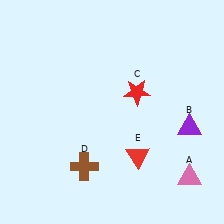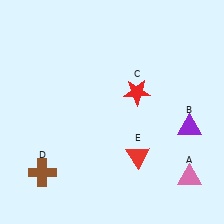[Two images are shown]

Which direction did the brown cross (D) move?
The brown cross (D) moved left.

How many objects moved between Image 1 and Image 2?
1 object moved between the two images.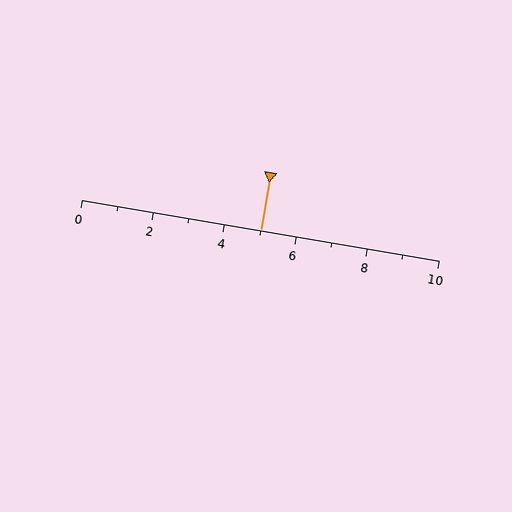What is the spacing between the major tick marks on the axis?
The major ticks are spaced 2 apart.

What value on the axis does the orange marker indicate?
The marker indicates approximately 5.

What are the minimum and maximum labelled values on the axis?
The axis runs from 0 to 10.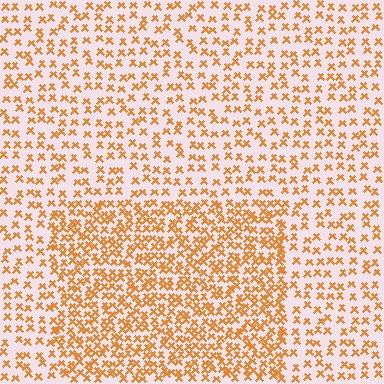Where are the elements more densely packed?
The elements are more densely packed inside the rectangle boundary.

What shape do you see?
I see a rectangle.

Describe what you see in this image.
The image contains small orange elements arranged at two different densities. A rectangle-shaped region is visible where the elements are more densely packed than the surrounding area.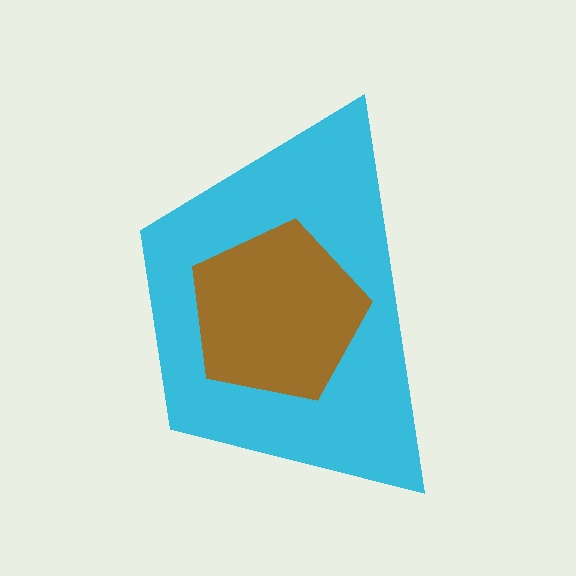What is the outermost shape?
The cyan trapezoid.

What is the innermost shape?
The brown pentagon.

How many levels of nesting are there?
2.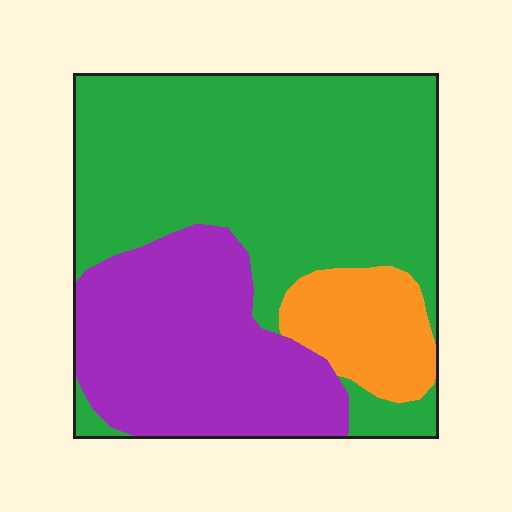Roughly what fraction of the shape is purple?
Purple takes up about one third (1/3) of the shape.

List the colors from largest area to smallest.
From largest to smallest: green, purple, orange.